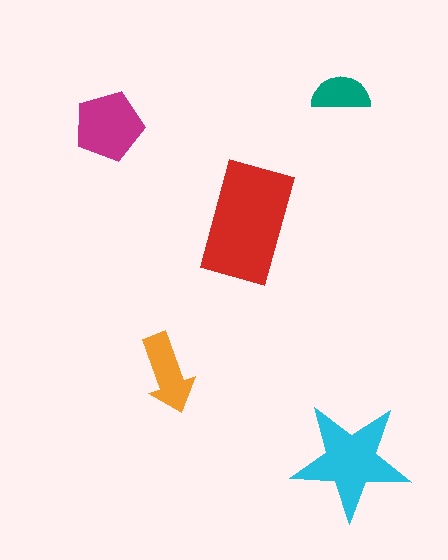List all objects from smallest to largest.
The teal semicircle, the orange arrow, the magenta pentagon, the cyan star, the red rectangle.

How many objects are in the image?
There are 5 objects in the image.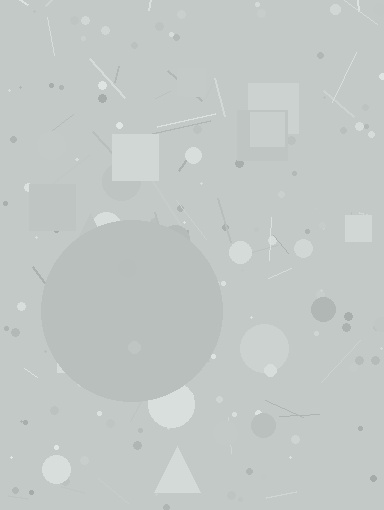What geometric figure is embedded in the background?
A circle is embedded in the background.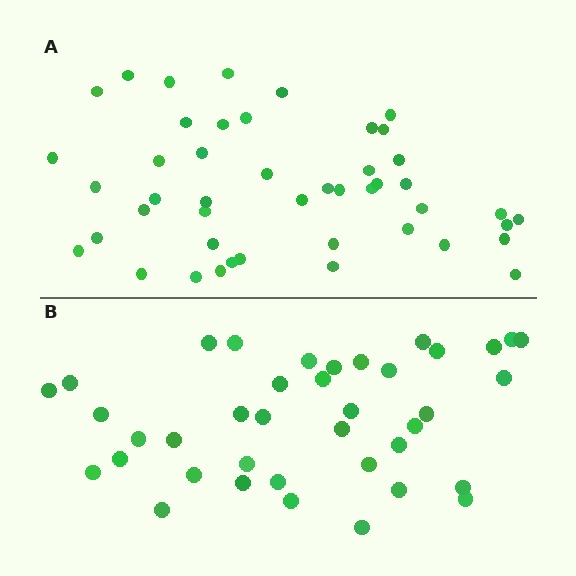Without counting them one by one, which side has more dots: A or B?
Region A (the top region) has more dots.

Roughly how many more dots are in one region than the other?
Region A has roughly 8 or so more dots than region B.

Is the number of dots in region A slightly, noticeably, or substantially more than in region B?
Region A has only slightly more — the two regions are fairly close. The ratio is roughly 1.2 to 1.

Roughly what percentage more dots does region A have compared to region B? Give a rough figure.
About 20% more.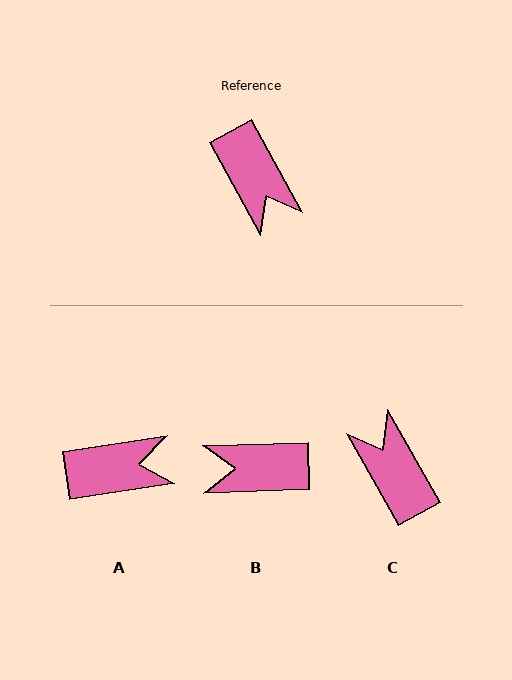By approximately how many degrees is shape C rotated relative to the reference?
Approximately 180 degrees clockwise.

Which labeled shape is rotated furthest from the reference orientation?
C, about 180 degrees away.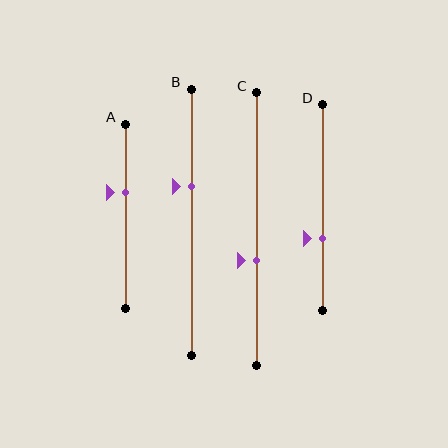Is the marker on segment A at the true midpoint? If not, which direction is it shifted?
No, the marker on segment A is shifted upward by about 13% of the segment length.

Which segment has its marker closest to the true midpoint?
Segment C has its marker closest to the true midpoint.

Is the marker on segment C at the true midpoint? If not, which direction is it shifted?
No, the marker on segment C is shifted downward by about 12% of the segment length.